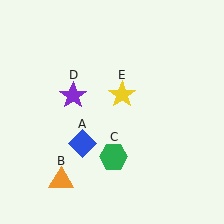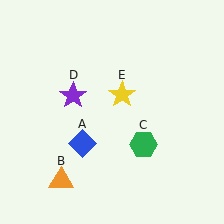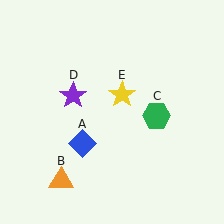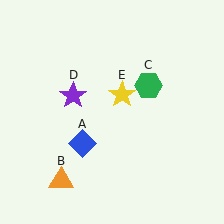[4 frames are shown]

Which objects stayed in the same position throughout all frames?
Blue diamond (object A) and orange triangle (object B) and purple star (object D) and yellow star (object E) remained stationary.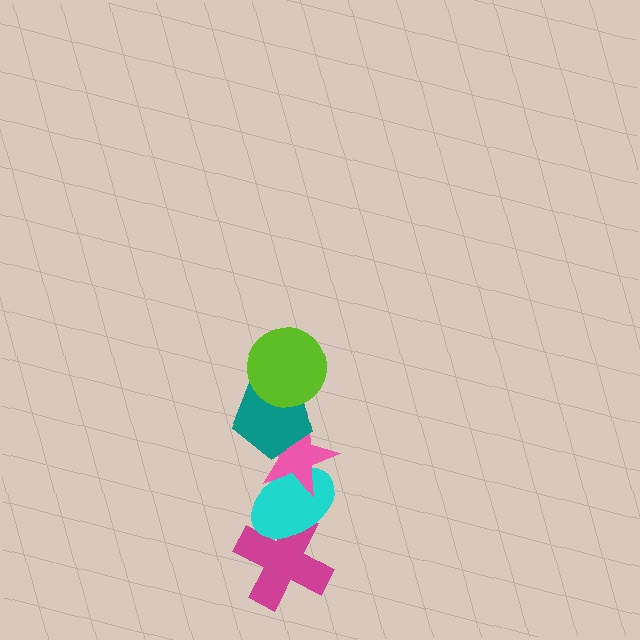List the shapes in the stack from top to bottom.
From top to bottom: the lime circle, the teal pentagon, the pink star, the cyan ellipse, the magenta cross.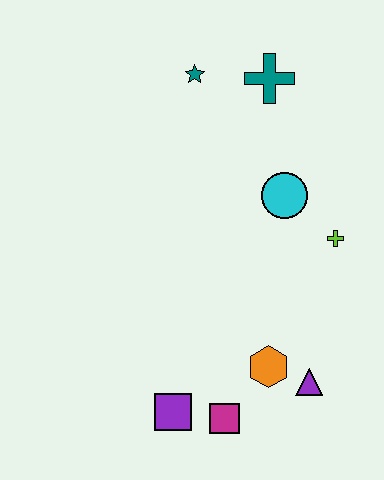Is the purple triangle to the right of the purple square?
Yes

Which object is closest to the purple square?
The magenta square is closest to the purple square.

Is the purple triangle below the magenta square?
No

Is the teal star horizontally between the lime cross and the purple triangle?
No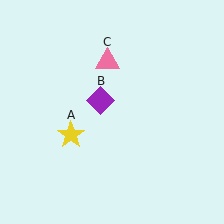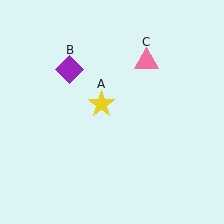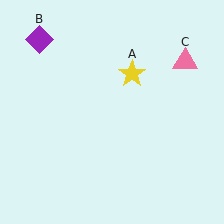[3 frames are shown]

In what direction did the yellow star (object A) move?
The yellow star (object A) moved up and to the right.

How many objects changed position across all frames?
3 objects changed position: yellow star (object A), purple diamond (object B), pink triangle (object C).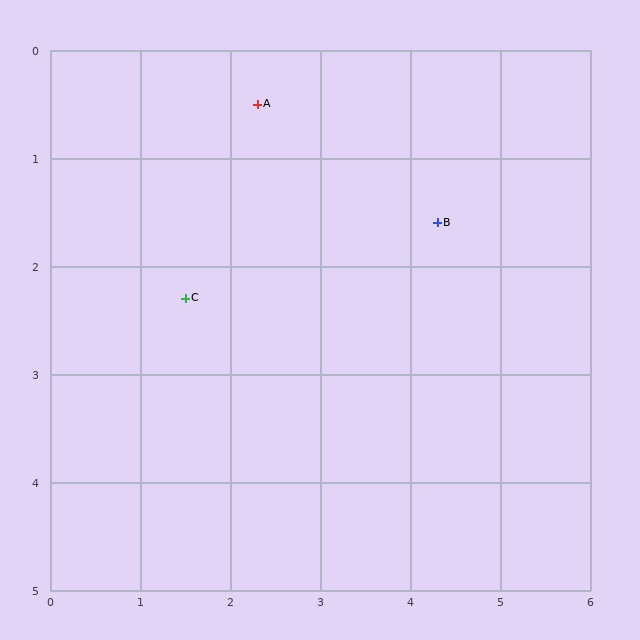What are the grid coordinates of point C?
Point C is at approximately (1.5, 2.3).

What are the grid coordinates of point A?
Point A is at approximately (2.3, 0.5).